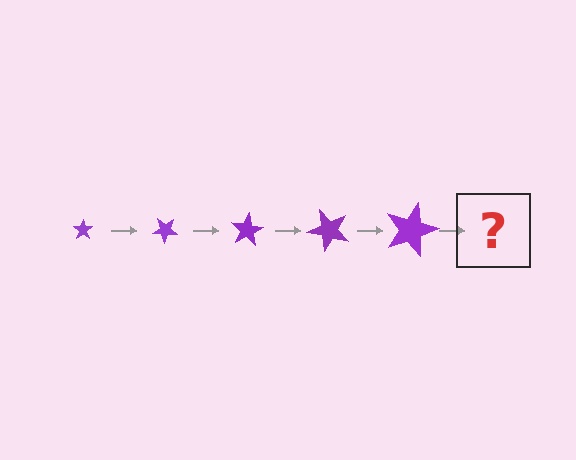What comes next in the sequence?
The next element should be a star, larger than the previous one and rotated 200 degrees from the start.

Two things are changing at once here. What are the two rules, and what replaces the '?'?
The two rules are that the star grows larger each step and it rotates 40 degrees each step. The '?' should be a star, larger than the previous one and rotated 200 degrees from the start.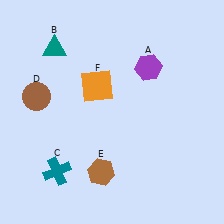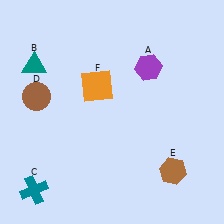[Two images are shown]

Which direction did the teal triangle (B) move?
The teal triangle (B) moved left.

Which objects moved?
The objects that moved are: the teal triangle (B), the teal cross (C), the brown hexagon (E).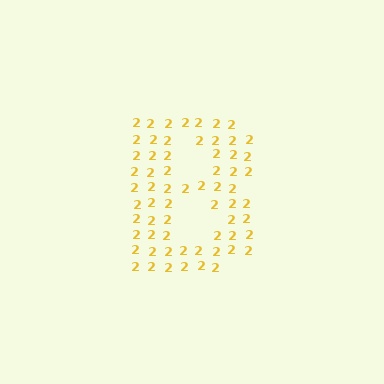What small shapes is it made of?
It is made of small digit 2's.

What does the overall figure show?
The overall figure shows the letter B.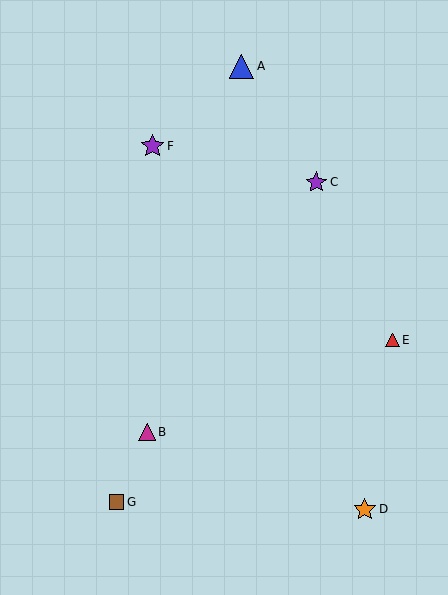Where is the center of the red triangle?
The center of the red triangle is at (392, 340).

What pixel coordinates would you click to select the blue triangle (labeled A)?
Click at (242, 67) to select the blue triangle A.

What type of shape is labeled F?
Shape F is a purple star.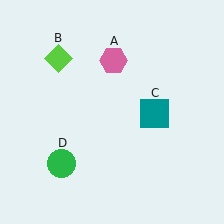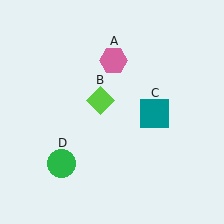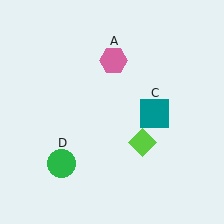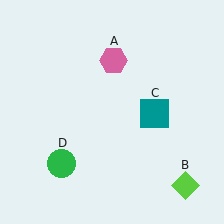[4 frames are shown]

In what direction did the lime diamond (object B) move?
The lime diamond (object B) moved down and to the right.